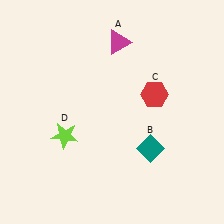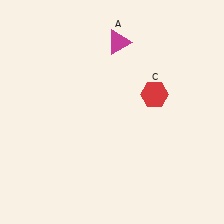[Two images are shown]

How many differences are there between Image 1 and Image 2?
There are 2 differences between the two images.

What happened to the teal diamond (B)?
The teal diamond (B) was removed in Image 2. It was in the bottom-right area of Image 1.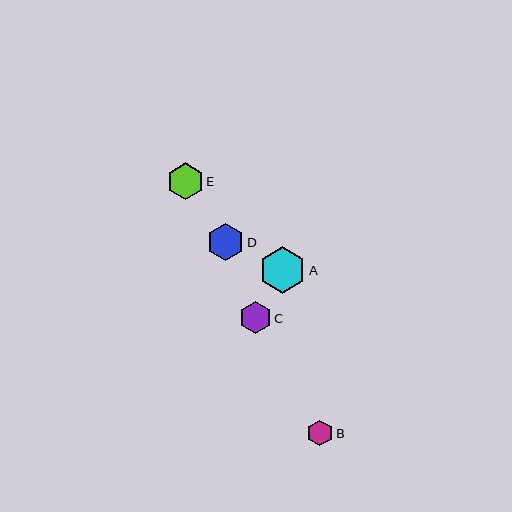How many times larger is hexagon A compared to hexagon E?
Hexagon A is approximately 1.3 times the size of hexagon E.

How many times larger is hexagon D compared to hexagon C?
Hexagon D is approximately 1.2 times the size of hexagon C.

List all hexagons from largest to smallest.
From largest to smallest: A, D, E, C, B.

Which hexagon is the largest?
Hexagon A is the largest with a size of approximately 46 pixels.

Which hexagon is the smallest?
Hexagon B is the smallest with a size of approximately 26 pixels.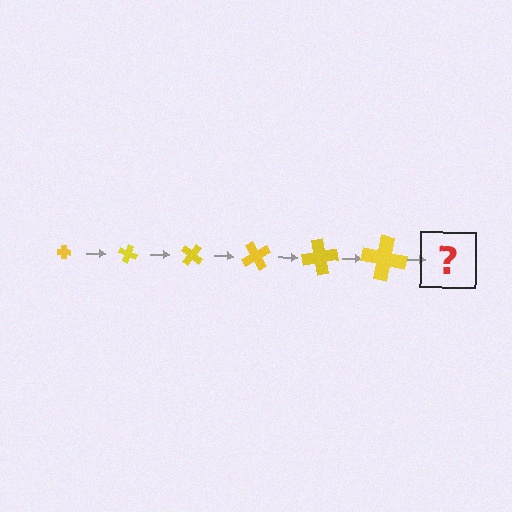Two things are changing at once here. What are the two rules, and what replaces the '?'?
The two rules are that the cross grows larger each step and it rotates 20 degrees each step. The '?' should be a cross, larger than the previous one and rotated 120 degrees from the start.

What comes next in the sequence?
The next element should be a cross, larger than the previous one and rotated 120 degrees from the start.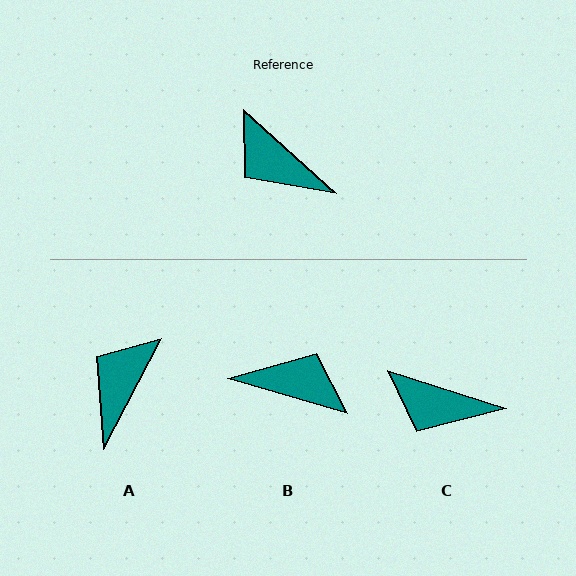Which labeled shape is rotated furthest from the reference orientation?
B, about 154 degrees away.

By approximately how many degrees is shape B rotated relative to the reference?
Approximately 154 degrees clockwise.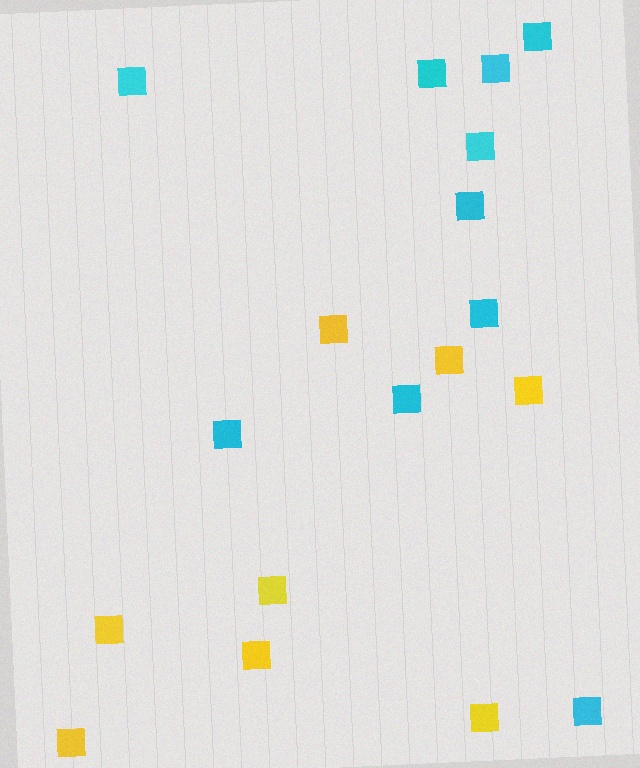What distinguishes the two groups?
There are 2 groups: one group of yellow squares (8) and one group of cyan squares (10).